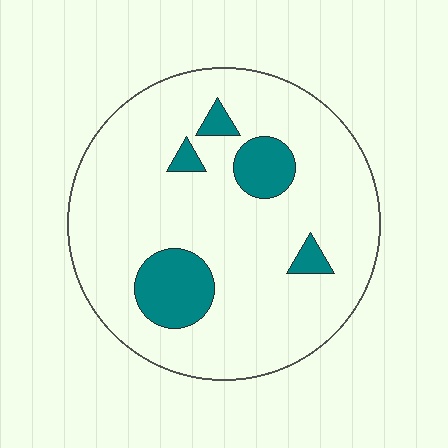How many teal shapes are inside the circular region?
5.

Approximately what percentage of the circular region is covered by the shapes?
Approximately 15%.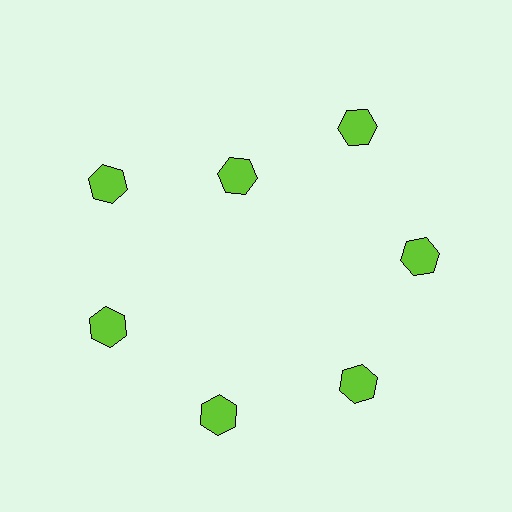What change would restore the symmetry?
The symmetry would be restored by moving it outward, back onto the ring so that all 7 hexagons sit at equal angles and equal distance from the center.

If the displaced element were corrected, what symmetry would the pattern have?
It would have 7-fold rotational symmetry — the pattern would map onto itself every 51 degrees.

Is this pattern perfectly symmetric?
No. The 7 lime hexagons are arranged in a ring, but one element near the 12 o'clock position is pulled inward toward the center, breaking the 7-fold rotational symmetry.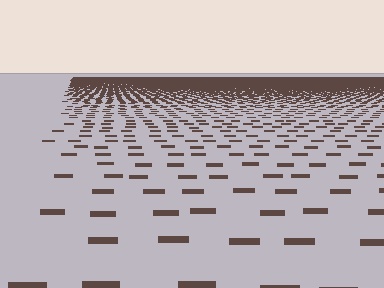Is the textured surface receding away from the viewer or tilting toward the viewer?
The surface is receding away from the viewer. Texture elements get smaller and denser toward the top.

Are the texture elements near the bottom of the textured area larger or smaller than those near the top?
Larger. Near the bottom, elements are closer to the viewer and appear at a bigger on-screen size.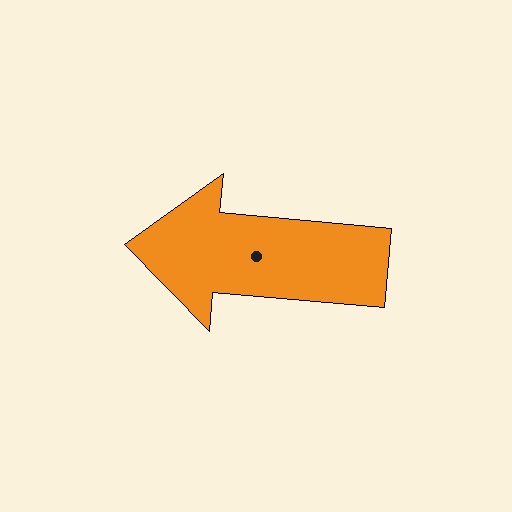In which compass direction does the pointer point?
West.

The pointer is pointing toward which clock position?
Roughly 9 o'clock.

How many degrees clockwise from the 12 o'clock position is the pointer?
Approximately 275 degrees.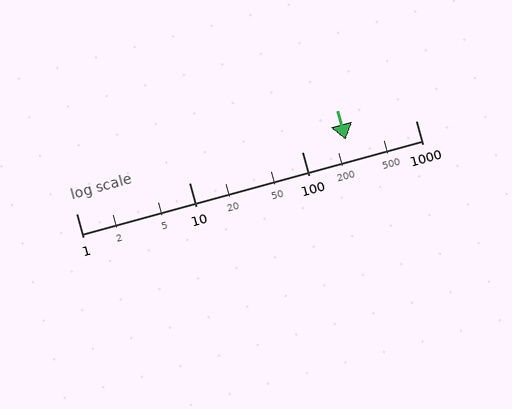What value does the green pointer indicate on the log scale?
The pointer indicates approximately 240.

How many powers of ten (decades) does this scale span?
The scale spans 3 decades, from 1 to 1000.